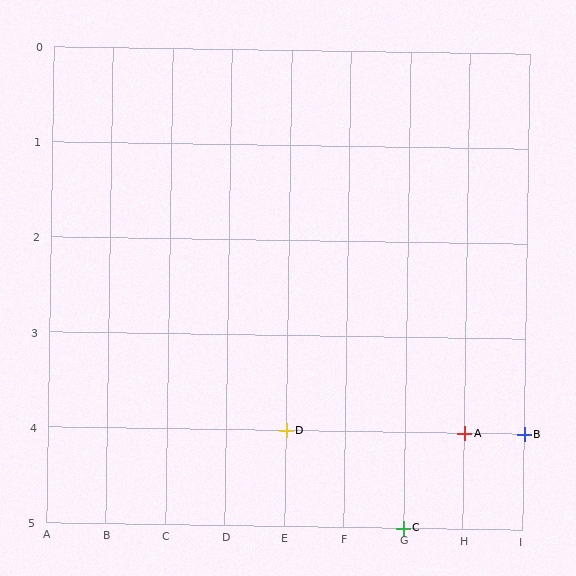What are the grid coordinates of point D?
Point D is at grid coordinates (E, 4).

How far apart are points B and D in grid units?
Points B and D are 4 columns apart.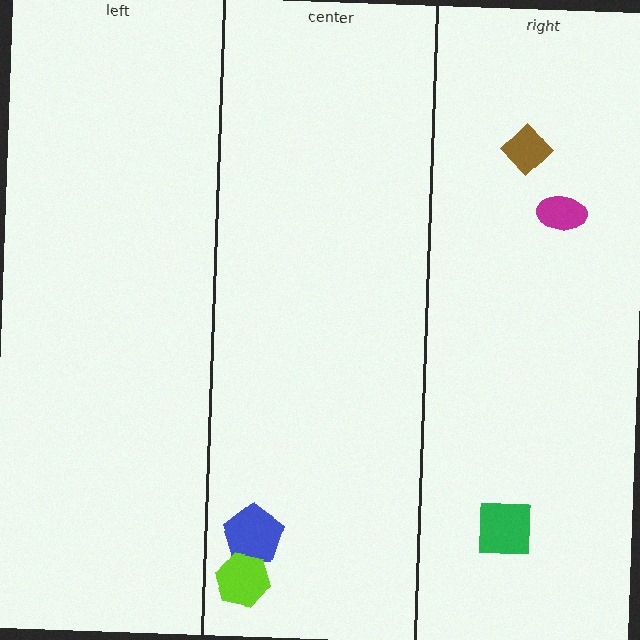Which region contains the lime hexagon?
The center region.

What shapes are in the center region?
The blue pentagon, the lime hexagon.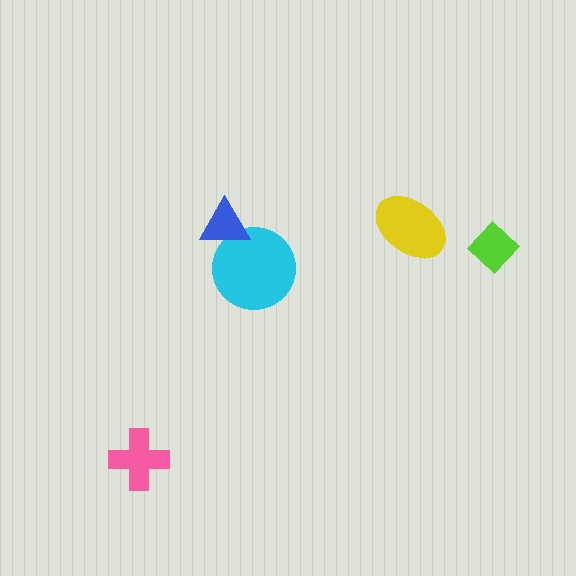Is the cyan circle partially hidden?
Yes, it is partially covered by another shape.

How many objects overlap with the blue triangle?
1 object overlaps with the blue triangle.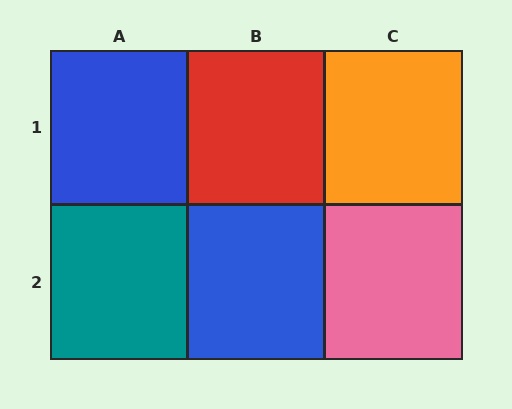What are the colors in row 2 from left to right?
Teal, blue, pink.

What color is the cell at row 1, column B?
Red.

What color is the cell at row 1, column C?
Orange.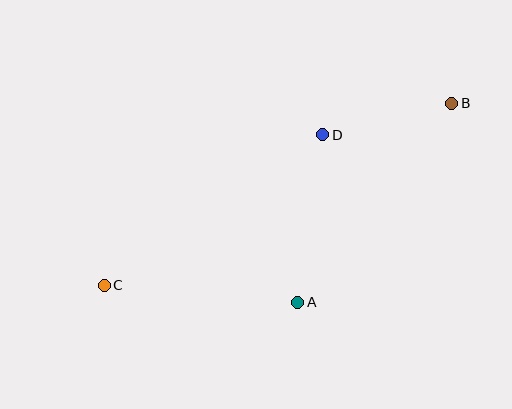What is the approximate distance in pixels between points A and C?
The distance between A and C is approximately 194 pixels.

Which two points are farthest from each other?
Points B and C are farthest from each other.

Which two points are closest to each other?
Points B and D are closest to each other.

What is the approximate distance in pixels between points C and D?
The distance between C and D is approximately 266 pixels.